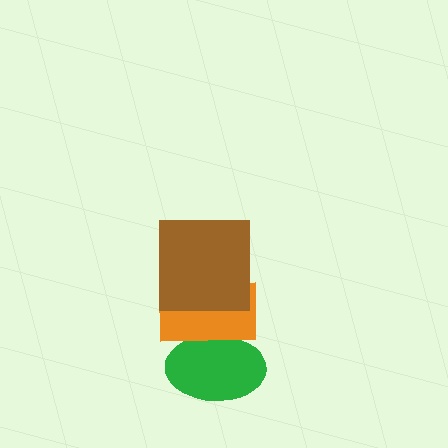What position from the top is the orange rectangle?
The orange rectangle is 2nd from the top.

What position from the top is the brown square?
The brown square is 1st from the top.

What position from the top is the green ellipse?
The green ellipse is 3rd from the top.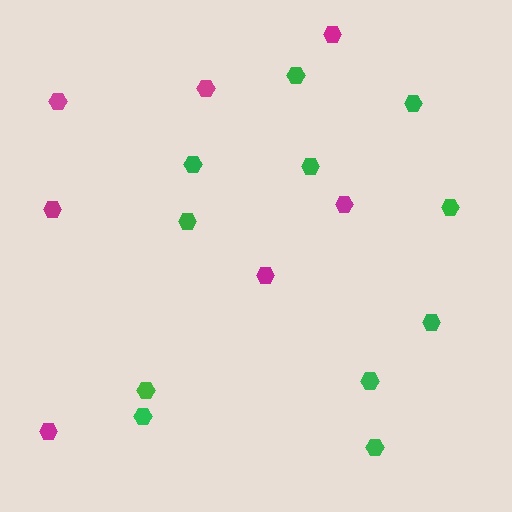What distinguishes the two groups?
There are 2 groups: one group of magenta hexagons (7) and one group of green hexagons (11).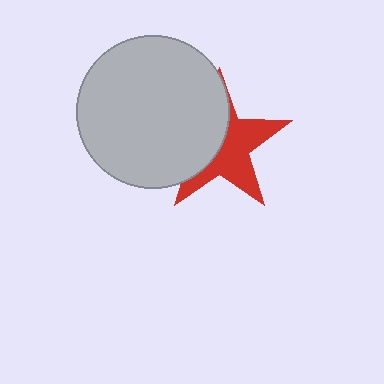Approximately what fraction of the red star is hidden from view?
Roughly 47% of the red star is hidden behind the light gray circle.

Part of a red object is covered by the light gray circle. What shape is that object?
It is a star.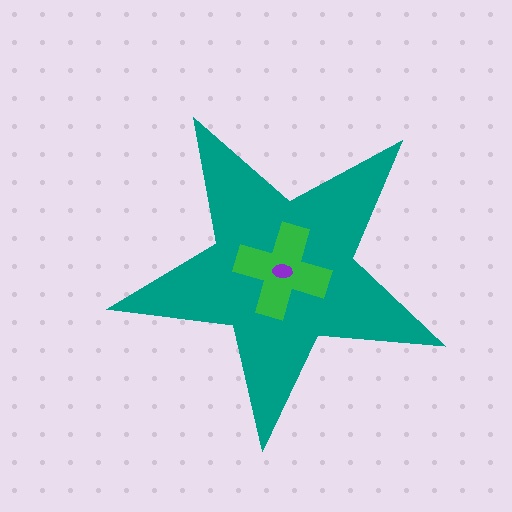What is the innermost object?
The purple ellipse.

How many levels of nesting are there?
3.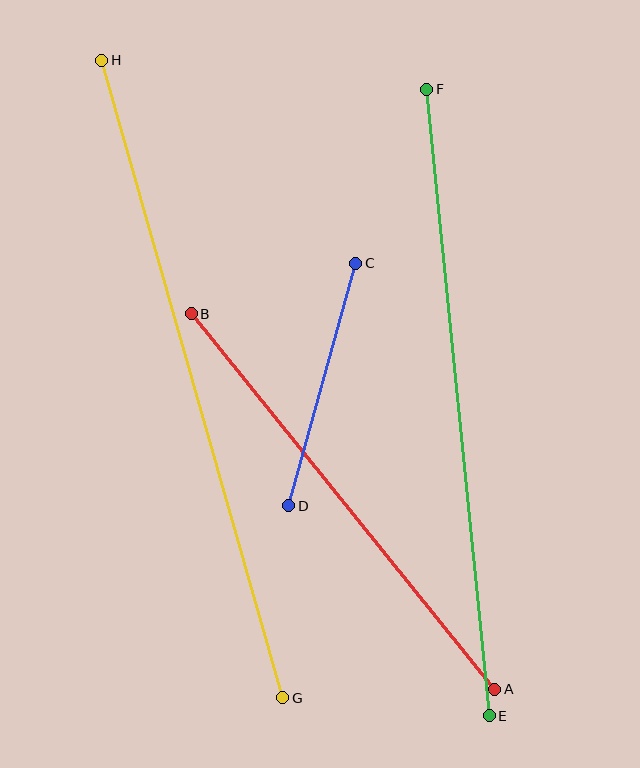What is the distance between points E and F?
The distance is approximately 630 pixels.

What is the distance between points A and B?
The distance is approximately 483 pixels.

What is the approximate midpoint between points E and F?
The midpoint is at approximately (458, 402) pixels.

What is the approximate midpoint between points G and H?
The midpoint is at approximately (192, 379) pixels.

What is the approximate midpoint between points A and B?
The midpoint is at approximately (343, 501) pixels.